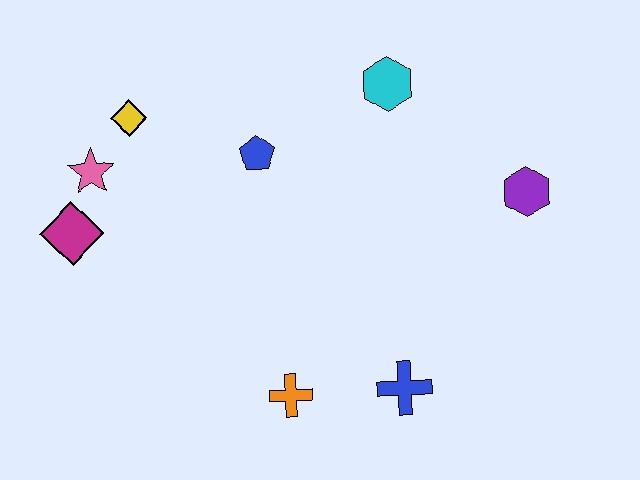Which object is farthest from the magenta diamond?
The purple hexagon is farthest from the magenta diamond.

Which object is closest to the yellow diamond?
The pink star is closest to the yellow diamond.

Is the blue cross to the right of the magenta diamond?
Yes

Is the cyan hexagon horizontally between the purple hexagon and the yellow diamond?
Yes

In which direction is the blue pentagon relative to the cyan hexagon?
The blue pentagon is to the left of the cyan hexagon.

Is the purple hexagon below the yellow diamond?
Yes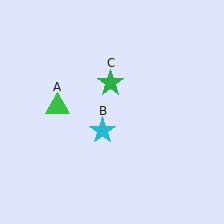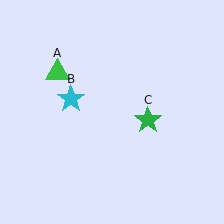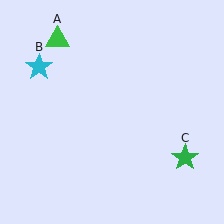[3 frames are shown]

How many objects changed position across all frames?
3 objects changed position: green triangle (object A), cyan star (object B), green star (object C).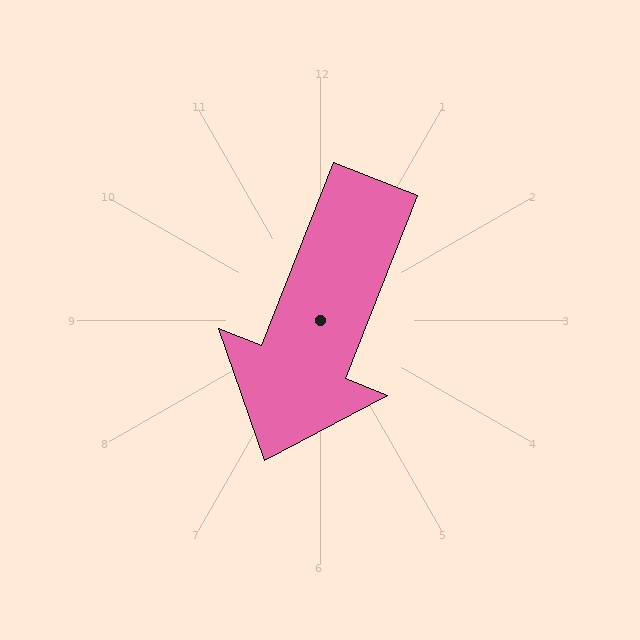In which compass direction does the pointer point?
South.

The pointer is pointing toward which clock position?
Roughly 7 o'clock.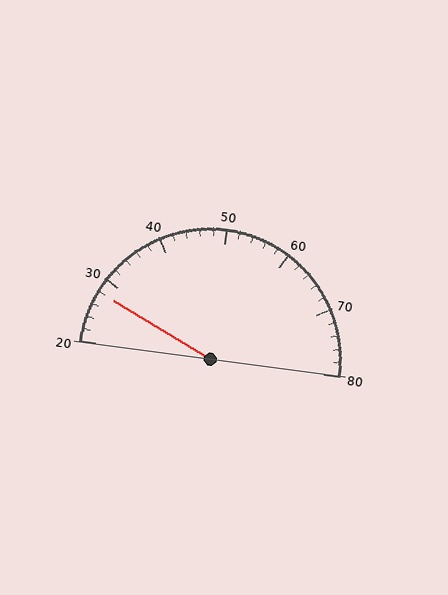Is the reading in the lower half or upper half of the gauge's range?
The reading is in the lower half of the range (20 to 80).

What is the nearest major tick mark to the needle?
The nearest major tick mark is 30.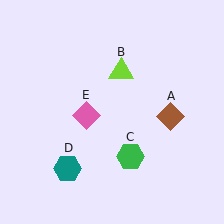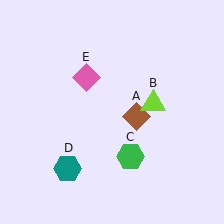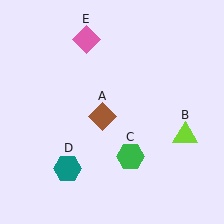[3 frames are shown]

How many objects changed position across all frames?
3 objects changed position: brown diamond (object A), lime triangle (object B), pink diamond (object E).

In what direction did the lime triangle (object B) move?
The lime triangle (object B) moved down and to the right.